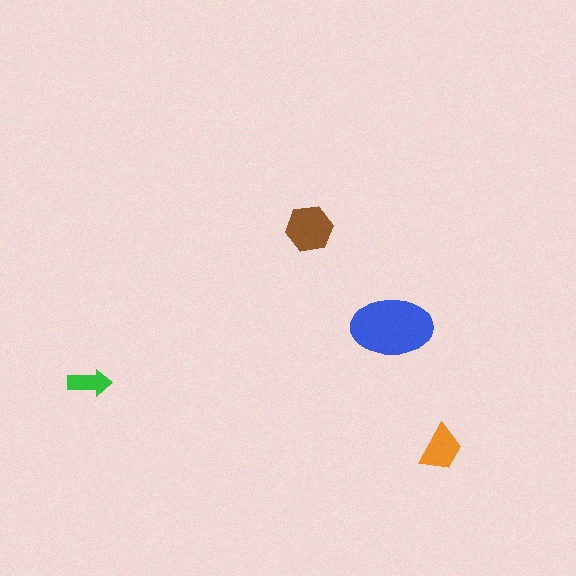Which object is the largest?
The blue ellipse.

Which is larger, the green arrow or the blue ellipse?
The blue ellipse.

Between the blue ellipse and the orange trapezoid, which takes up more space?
The blue ellipse.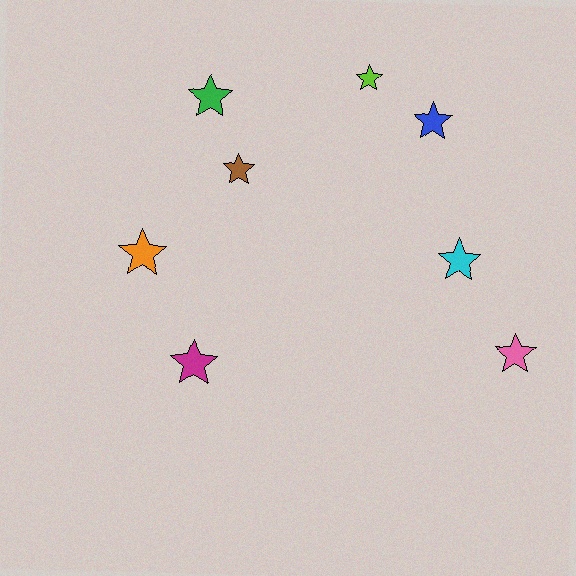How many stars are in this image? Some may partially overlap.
There are 8 stars.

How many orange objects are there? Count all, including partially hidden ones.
There is 1 orange object.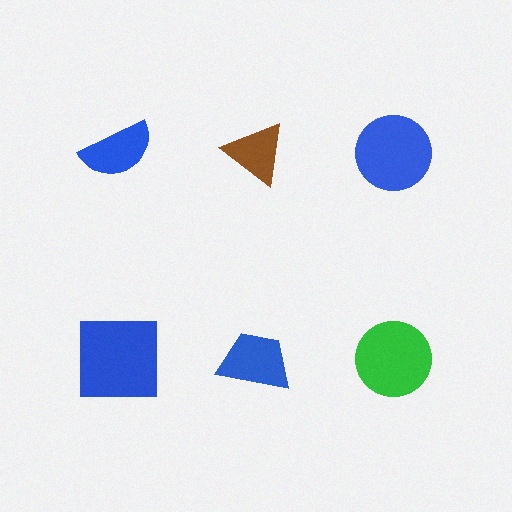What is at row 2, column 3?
A green circle.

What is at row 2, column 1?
A blue square.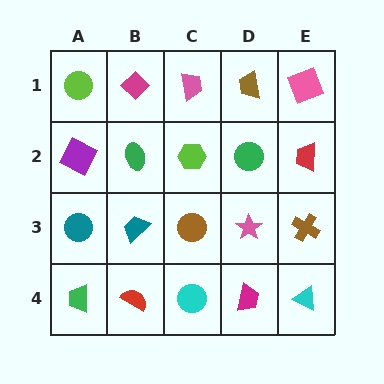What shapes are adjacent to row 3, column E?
A red trapezoid (row 2, column E), a cyan triangle (row 4, column E), a pink star (row 3, column D).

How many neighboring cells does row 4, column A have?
2.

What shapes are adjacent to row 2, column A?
A lime circle (row 1, column A), a teal circle (row 3, column A), a green ellipse (row 2, column B).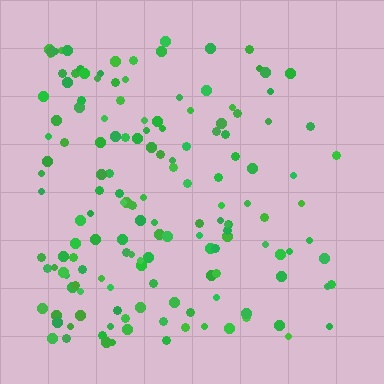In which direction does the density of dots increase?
From right to left, with the left side densest.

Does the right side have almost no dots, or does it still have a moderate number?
Still a moderate number, just noticeably fewer than the left.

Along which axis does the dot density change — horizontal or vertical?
Horizontal.